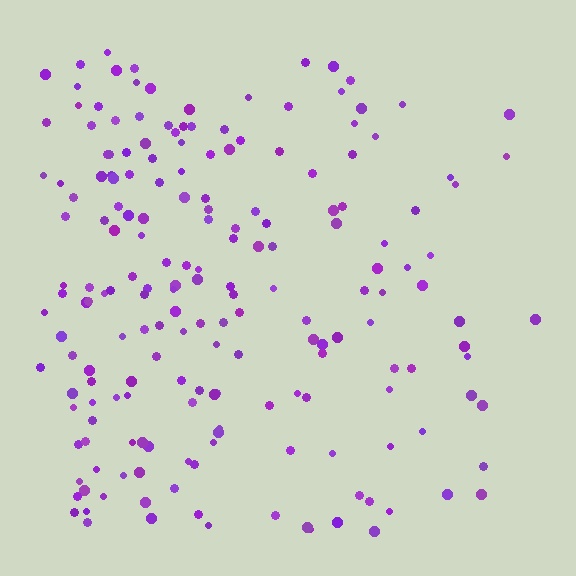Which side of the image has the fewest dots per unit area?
The right.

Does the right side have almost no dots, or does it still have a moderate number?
Still a moderate number, just noticeably fewer than the left.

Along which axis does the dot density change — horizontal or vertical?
Horizontal.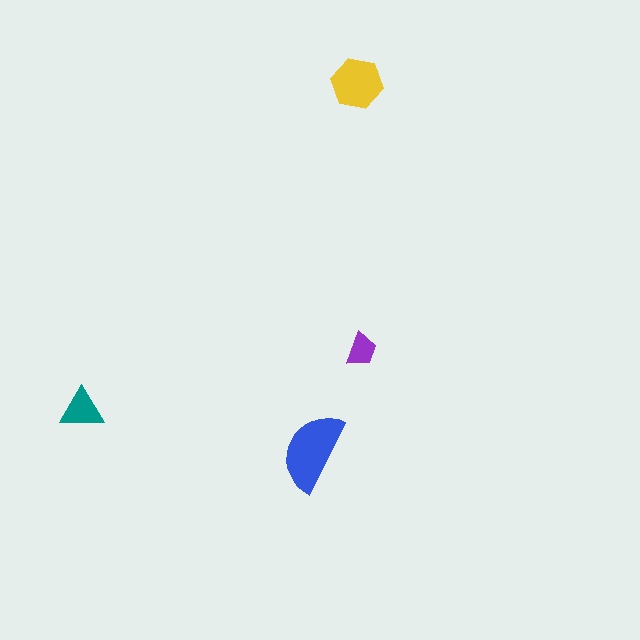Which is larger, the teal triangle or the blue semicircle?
The blue semicircle.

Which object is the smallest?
The purple trapezoid.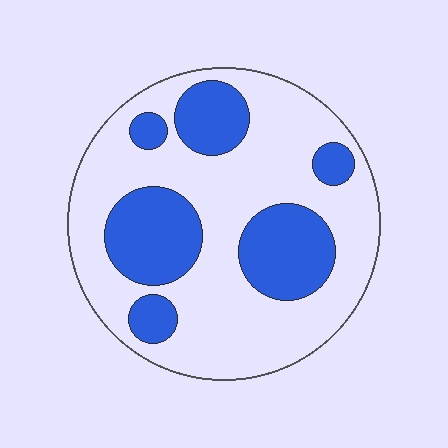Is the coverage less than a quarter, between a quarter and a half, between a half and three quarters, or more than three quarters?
Between a quarter and a half.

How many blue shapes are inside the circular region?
6.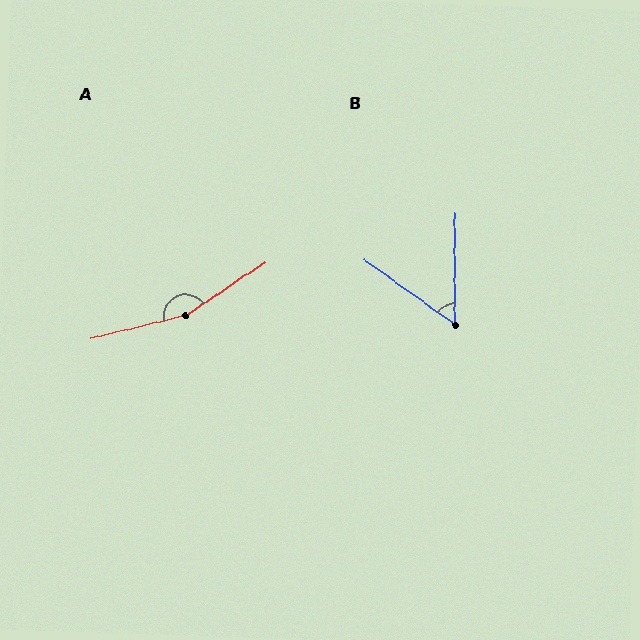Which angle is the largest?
A, at approximately 160 degrees.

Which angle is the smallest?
B, at approximately 55 degrees.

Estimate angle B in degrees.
Approximately 55 degrees.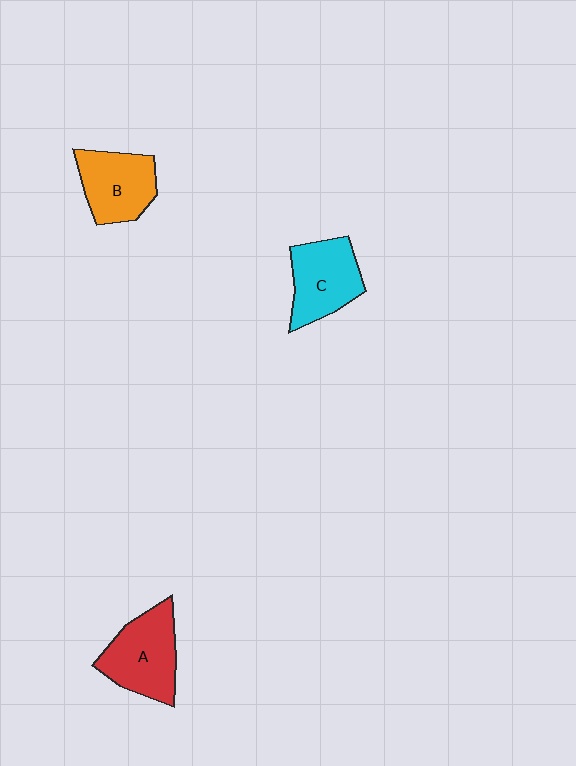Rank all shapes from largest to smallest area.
From largest to smallest: A (red), C (cyan), B (orange).